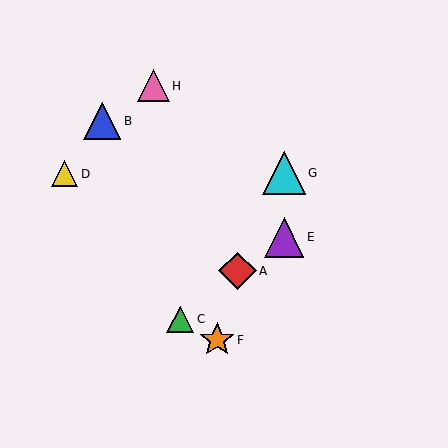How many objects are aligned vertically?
2 objects (E, G) are aligned vertically.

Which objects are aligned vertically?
Objects E, G are aligned vertically.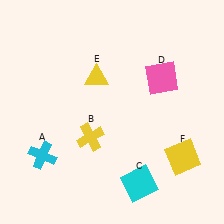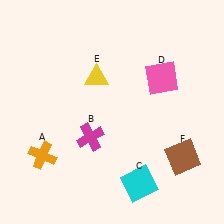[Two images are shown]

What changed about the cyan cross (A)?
In Image 1, A is cyan. In Image 2, it changed to orange.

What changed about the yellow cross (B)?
In Image 1, B is yellow. In Image 2, it changed to magenta.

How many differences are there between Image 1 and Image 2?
There are 3 differences between the two images.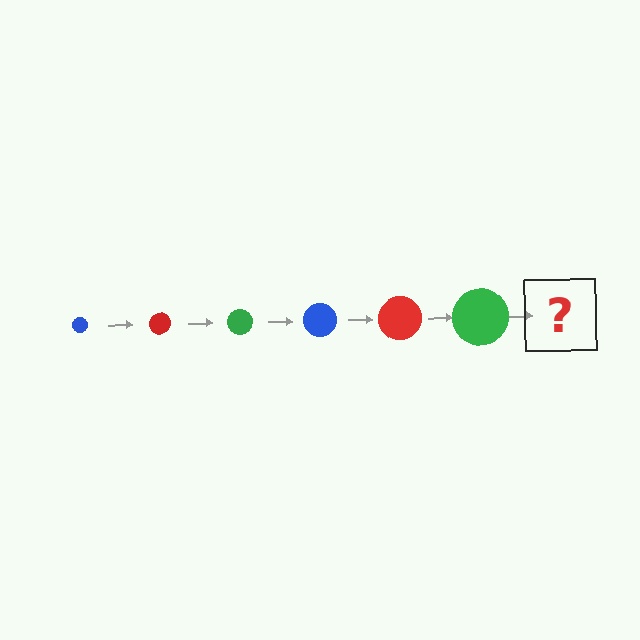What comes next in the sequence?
The next element should be a blue circle, larger than the previous one.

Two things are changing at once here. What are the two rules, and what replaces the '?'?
The two rules are that the circle grows larger each step and the color cycles through blue, red, and green. The '?' should be a blue circle, larger than the previous one.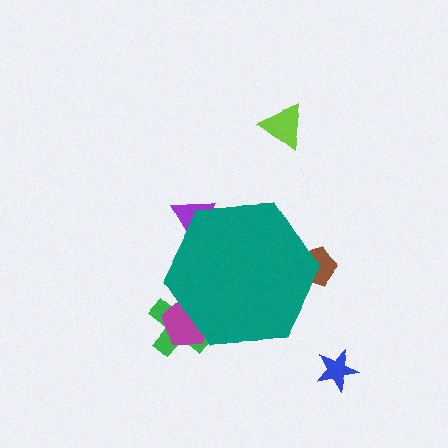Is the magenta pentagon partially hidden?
Yes, the magenta pentagon is partially hidden behind the teal hexagon.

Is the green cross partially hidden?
Yes, the green cross is partially hidden behind the teal hexagon.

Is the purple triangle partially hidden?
Yes, the purple triangle is partially hidden behind the teal hexagon.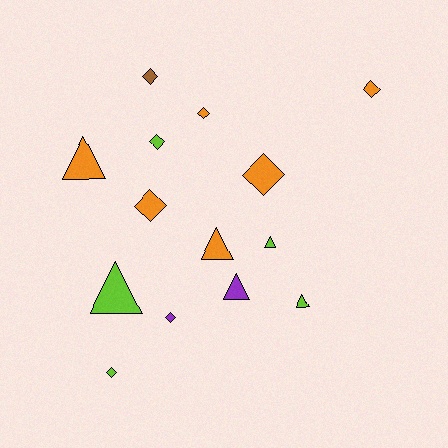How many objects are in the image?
There are 14 objects.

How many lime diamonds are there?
There are 2 lime diamonds.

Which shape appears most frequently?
Diamond, with 8 objects.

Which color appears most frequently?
Orange, with 6 objects.